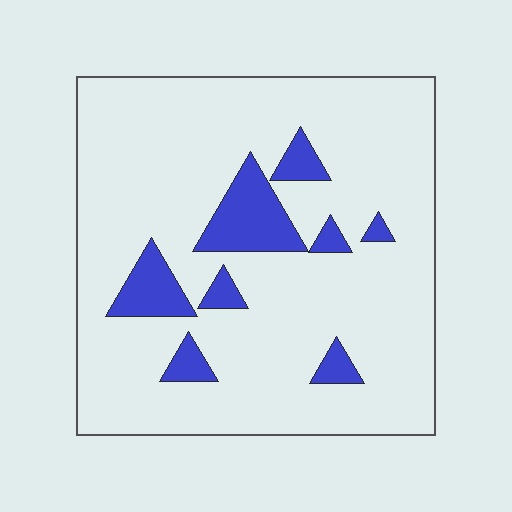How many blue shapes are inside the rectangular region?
8.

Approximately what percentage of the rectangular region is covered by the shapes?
Approximately 15%.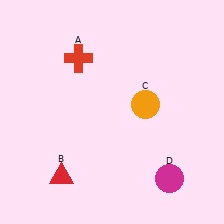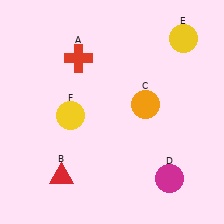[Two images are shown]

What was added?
A yellow circle (E), a yellow circle (F) were added in Image 2.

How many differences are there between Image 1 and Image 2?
There are 2 differences between the two images.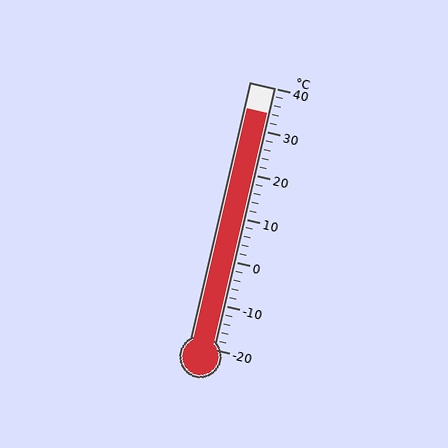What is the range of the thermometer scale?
The thermometer scale ranges from -20°C to 40°C.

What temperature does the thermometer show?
The thermometer shows approximately 34°C.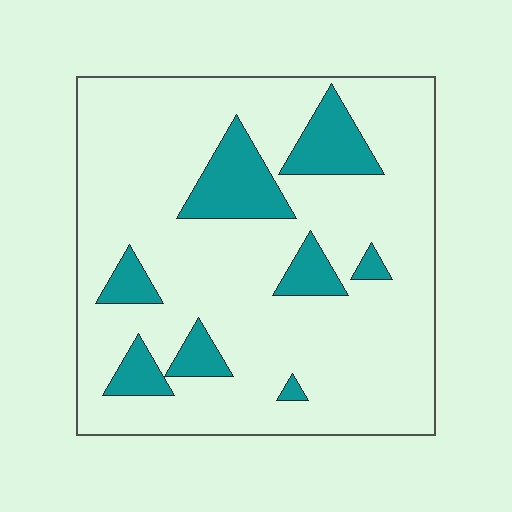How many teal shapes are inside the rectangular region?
8.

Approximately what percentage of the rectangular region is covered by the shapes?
Approximately 15%.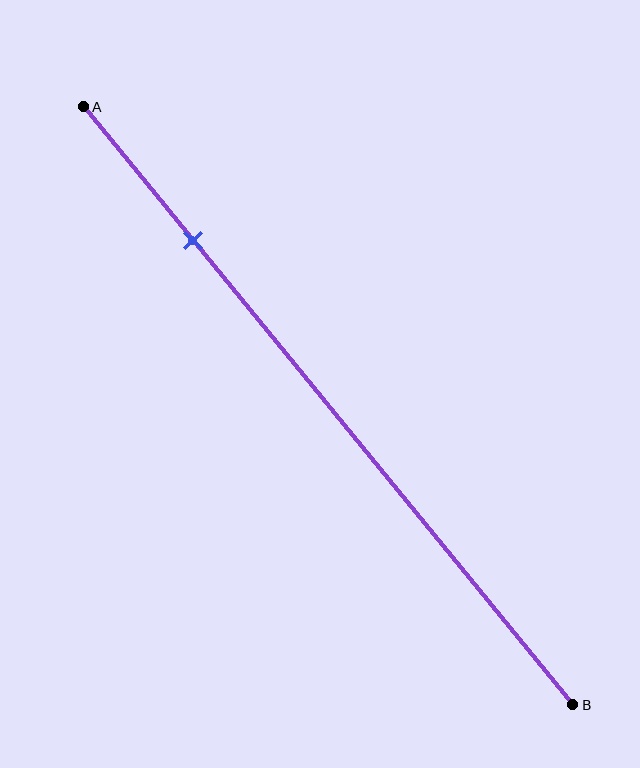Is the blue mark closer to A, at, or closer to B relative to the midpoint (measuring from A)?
The blue mark is closer to point A than the midpoint of segment AB.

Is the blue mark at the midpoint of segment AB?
No, the mark is at about 20% from A, not at the 50% midpoint.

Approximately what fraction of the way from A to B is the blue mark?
The blue mark is approximately 20% of the way from A to B.